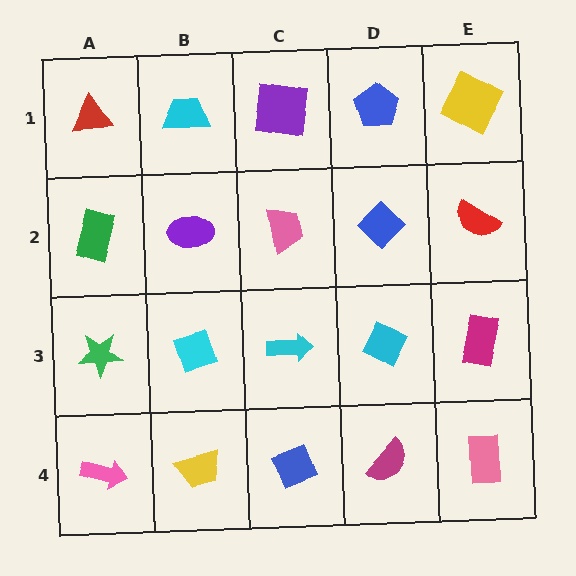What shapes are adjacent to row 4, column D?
A cyan diamond (row 3, column D), a blue diamond (row 4, column C), a pink rectangle (row 4, column E).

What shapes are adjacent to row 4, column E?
A magenta rectangle (row 3, column E), a magenta semicircle (row 4, column D).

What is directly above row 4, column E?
A magenta rectangle.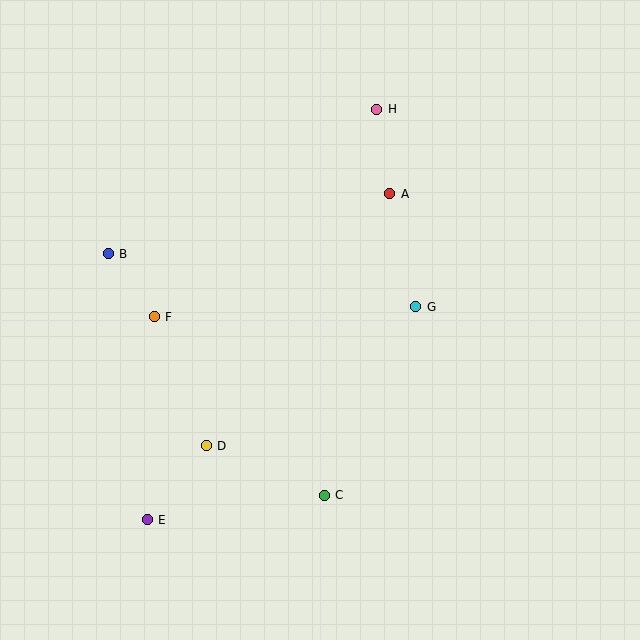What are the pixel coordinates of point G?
Point G is at (416, 307).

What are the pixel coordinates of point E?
Point E is at (147, 520).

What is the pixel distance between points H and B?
The distance between H and B is 305 pixels.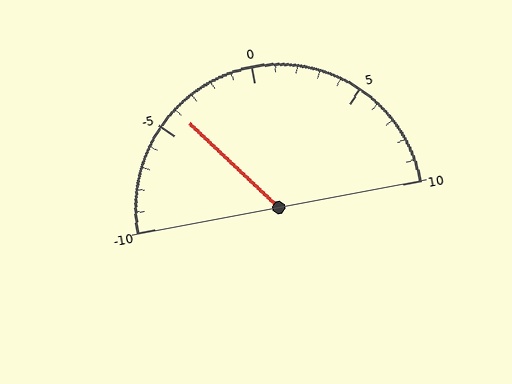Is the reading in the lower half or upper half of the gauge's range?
The reading is in the lower half of the range (-10 to 10).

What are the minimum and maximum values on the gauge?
The gauge ranges from -10 to 10.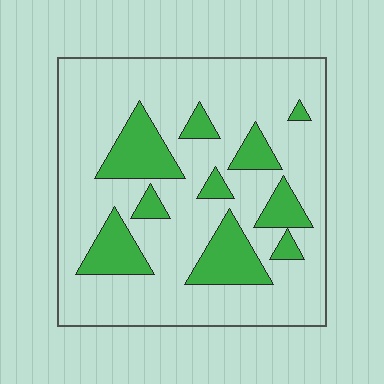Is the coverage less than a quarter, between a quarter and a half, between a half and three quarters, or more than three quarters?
Less than a quarter.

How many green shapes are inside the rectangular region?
10.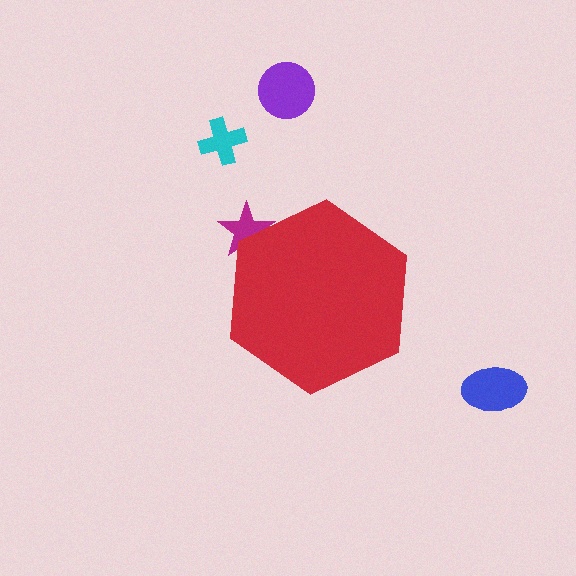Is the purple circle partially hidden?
No, the purple circle is fully visible.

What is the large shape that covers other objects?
A red hexagon.